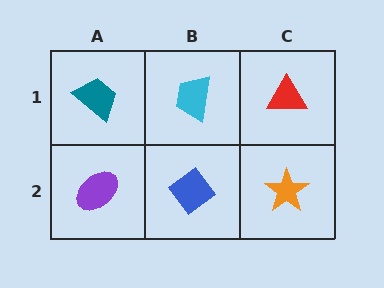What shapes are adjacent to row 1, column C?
An orange star (row 2, column C), a cyan trapezoid (row 1, column B).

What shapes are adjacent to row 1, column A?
A purple ellipse (row 2, column A), a cyan trapezoid (row 1, column B).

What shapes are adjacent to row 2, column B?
A cyan trapezoid (row 1, column B), a purple ellipse (row 2, column A), an orange star (row 2, column C).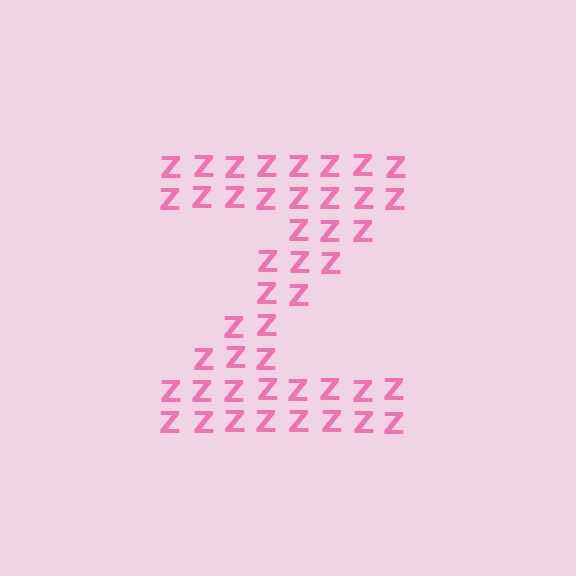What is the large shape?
The large shape is the letter Z.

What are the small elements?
The small elements are letter Z's.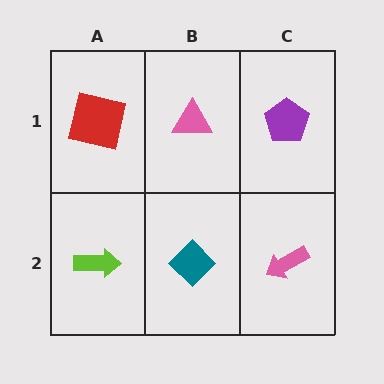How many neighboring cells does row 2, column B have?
3.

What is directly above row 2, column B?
A pink triangle.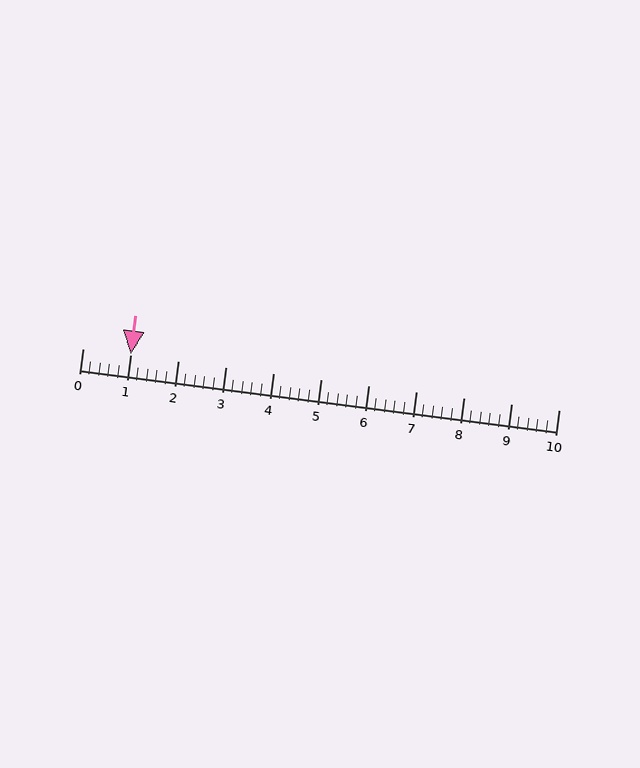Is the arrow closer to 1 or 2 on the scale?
The arrow is closer to 1.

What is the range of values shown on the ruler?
The ruler shows values from 0 to 10.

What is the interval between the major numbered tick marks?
The major tick marks are spaced 1 units apart.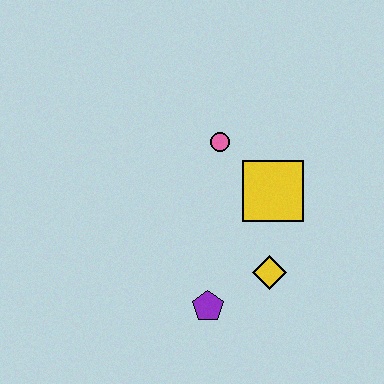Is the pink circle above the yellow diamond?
Yes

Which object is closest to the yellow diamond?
The purple pentagon is closest to the yellow diamond.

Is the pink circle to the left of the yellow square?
Yes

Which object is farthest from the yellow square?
The purple pentagon is farthest from the yellow square.